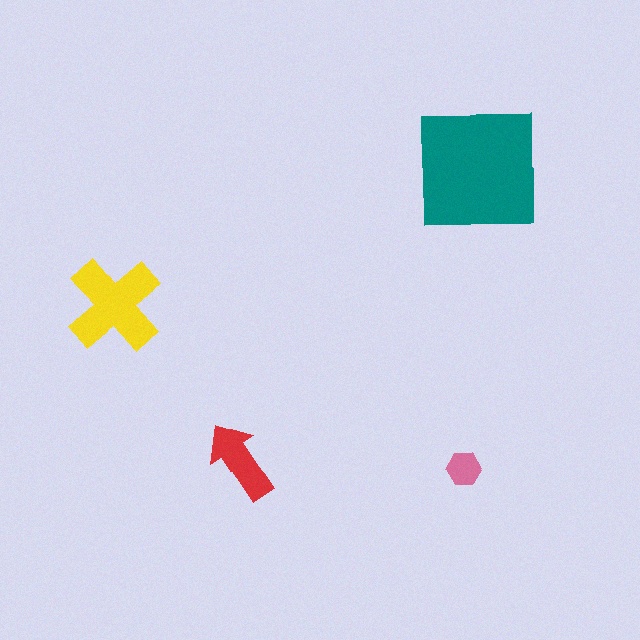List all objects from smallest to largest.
The pink hexagon, the red arrow, the yellow cross, the teal square.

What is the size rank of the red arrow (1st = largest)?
3rd.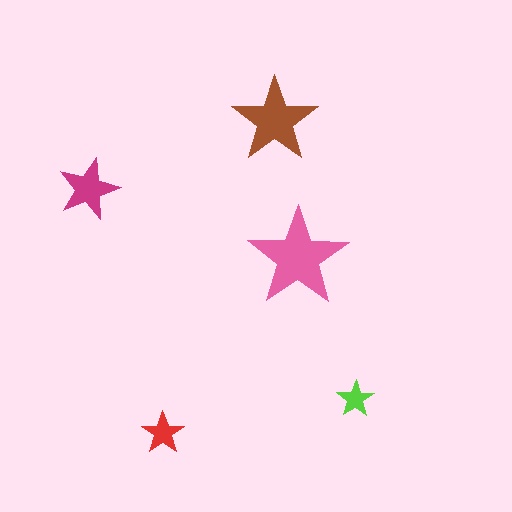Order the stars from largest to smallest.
the pink one, the brown one, the magenta one, the red one, the lime one.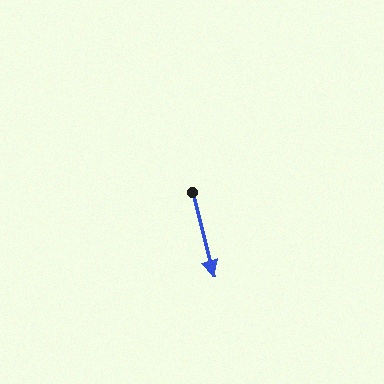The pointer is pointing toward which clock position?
Roughly 6 o'clock.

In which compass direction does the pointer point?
South.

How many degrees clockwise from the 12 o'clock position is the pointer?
Approximately 166 degrees.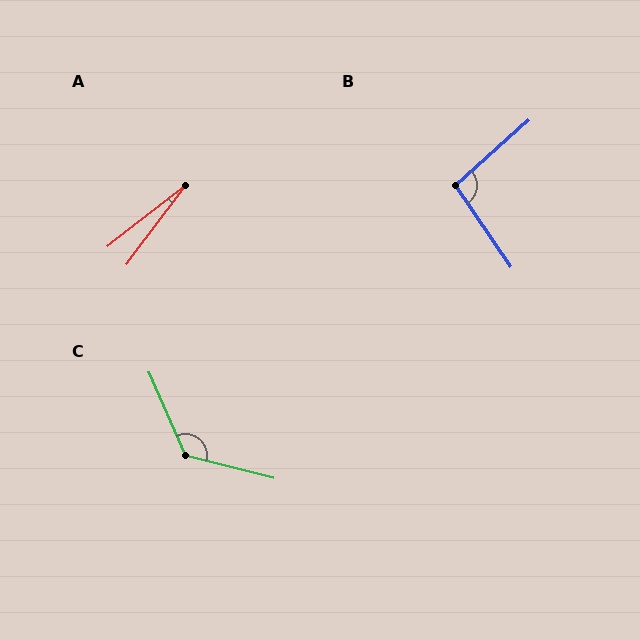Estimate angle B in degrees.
Approximately 98 degrees.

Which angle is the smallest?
A, at approximately 15 degrees.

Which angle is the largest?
C, at approximately 128 degrees.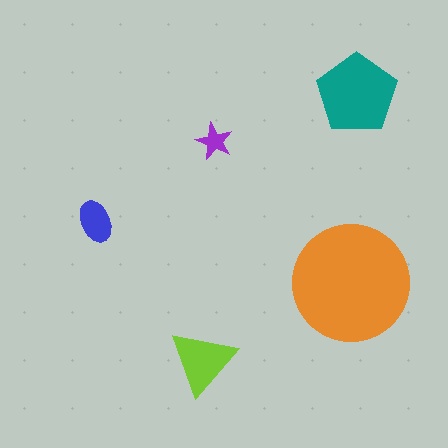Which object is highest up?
The teal pentagon is topmost.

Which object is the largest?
The orange circle.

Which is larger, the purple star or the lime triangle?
The lime triangle.